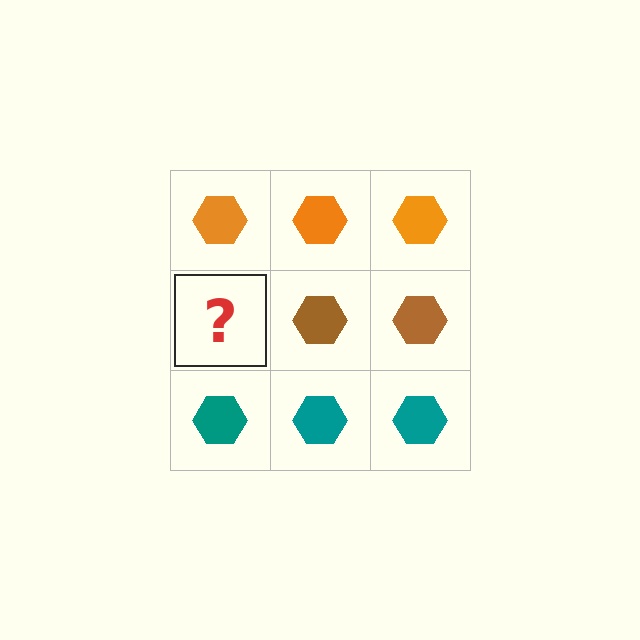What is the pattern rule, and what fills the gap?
The rule is that each row has a consistent color. The gap should be filled with a brown hexagon.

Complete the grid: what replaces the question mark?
The question mark should be replaced with a brown hexagon.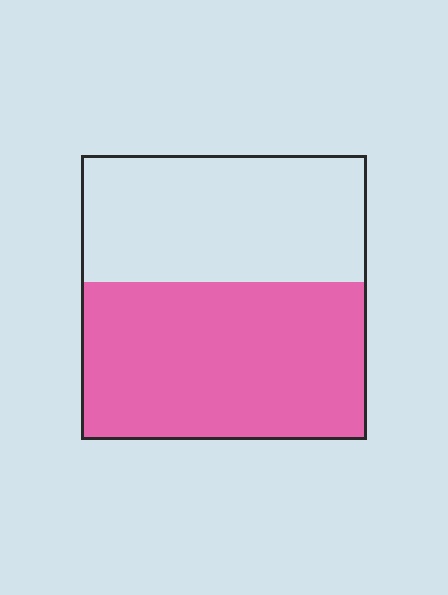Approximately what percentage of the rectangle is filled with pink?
Approximately 55%.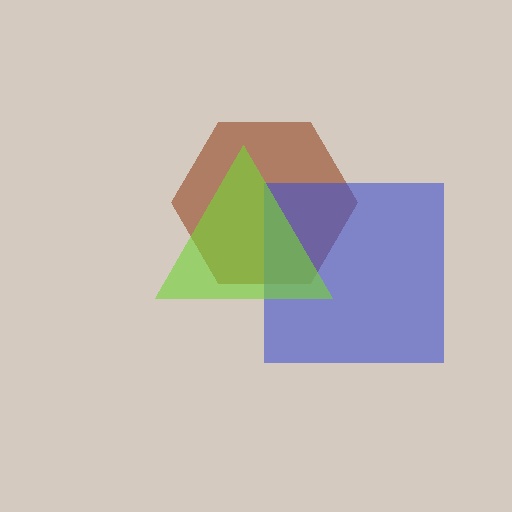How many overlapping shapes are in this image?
There are 3 overlapping shapes in the image.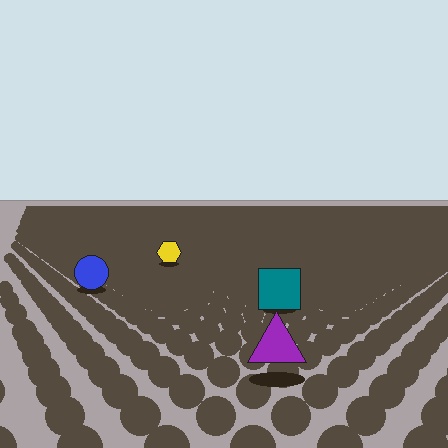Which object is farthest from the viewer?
The yellow hexagon is farthest from the viewer. It appears smaller and the ground texture around it is denser.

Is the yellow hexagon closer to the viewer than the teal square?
No. The teal square is closer — you can tell from the texture gradient: the ground texture is coarser near it.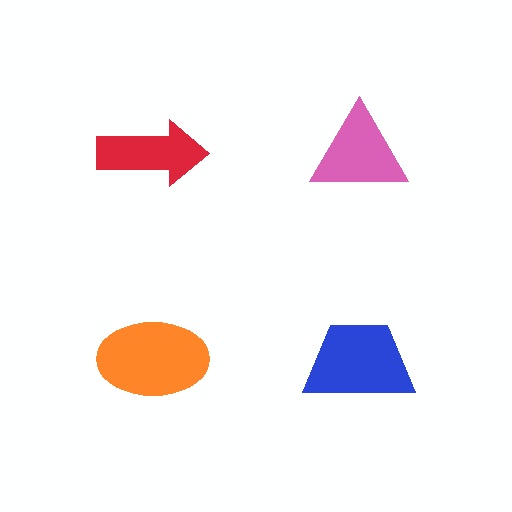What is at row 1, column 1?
A red arrow.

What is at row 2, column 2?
A blue trapezoid.